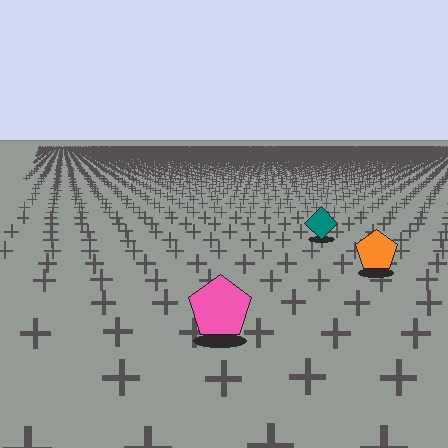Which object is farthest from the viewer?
The teal diamond is farthest from the viewer. It appears smaller and the ground texture around it is denser.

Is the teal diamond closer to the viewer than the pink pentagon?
No. The pink pentagon is closer — you can tell from the texture gradient: the ground texture is coarser near it.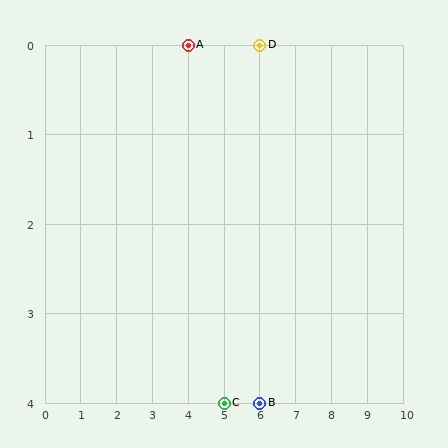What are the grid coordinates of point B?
Point B is at grid coordinates (6, 4).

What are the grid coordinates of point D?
Point D is at grid coordinates (6, 0).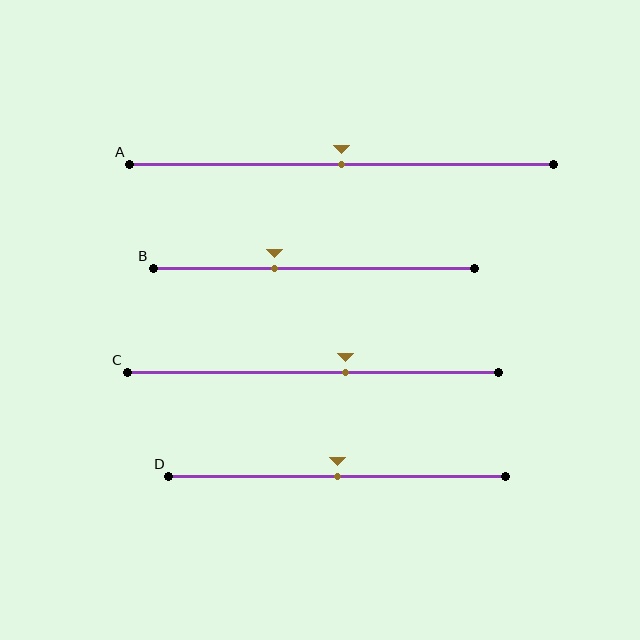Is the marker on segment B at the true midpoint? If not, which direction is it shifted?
No, the marker on segment B is shifted to the left by about 12% of the segment length.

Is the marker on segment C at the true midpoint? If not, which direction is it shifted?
No, the marker on segment C is shifted to the right by about 9% of the segment length.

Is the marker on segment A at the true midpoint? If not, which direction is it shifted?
Yes, the marker on segment A is at the true midpoint.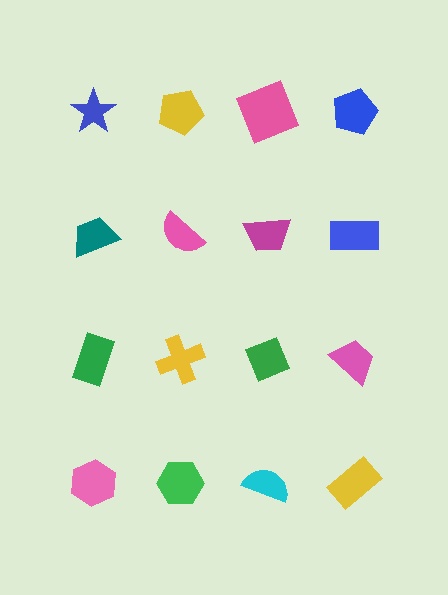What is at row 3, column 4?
A pink trapezoid.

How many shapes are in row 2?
4 shapes.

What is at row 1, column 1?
A blue star.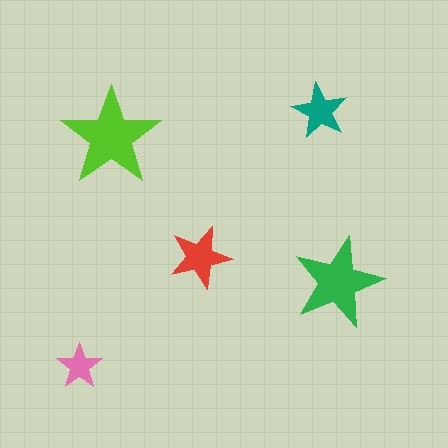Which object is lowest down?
The pink star is bottommost.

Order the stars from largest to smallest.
the lime one, the green one, the red one, the teal one, the pink one.